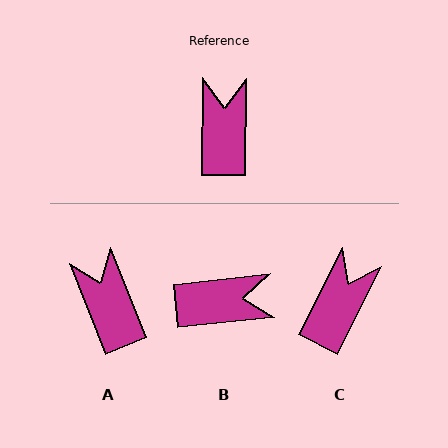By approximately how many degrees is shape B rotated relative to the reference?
Approximately 83 degrees clockwise.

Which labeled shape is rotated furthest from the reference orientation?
B, about 83 degrees away.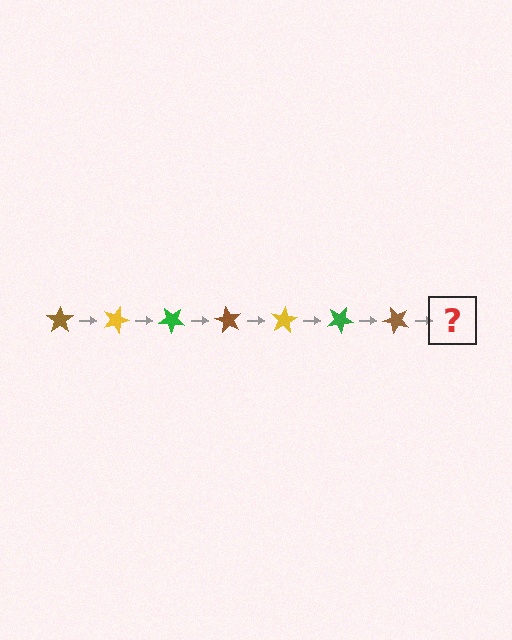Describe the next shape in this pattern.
It should be a yellow star, rotated 140 degrees from the start.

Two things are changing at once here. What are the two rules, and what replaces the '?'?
The two rules are that it rotates 20 degrees each step and the color cycles through brown, yellow, and green. The '?' should be a yellow star, rotated 140 degrees from the start.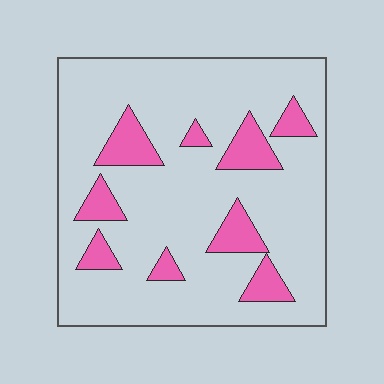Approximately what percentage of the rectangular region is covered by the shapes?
Approximately 15%.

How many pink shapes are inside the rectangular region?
9.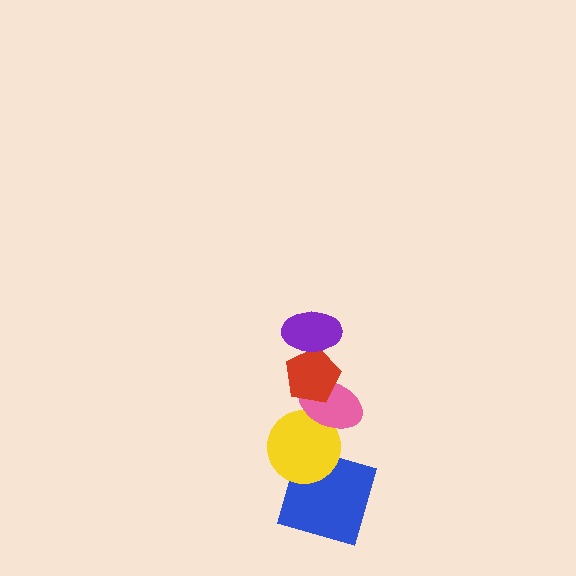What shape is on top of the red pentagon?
The purple ellipse is on top of the red pentagon.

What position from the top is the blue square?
The blue square is 5th from the top.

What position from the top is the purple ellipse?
The purple ellipse is 1st from the top.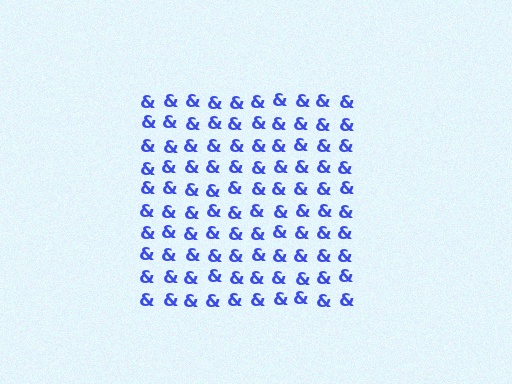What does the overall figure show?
The overall figure shows a square.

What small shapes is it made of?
It is made of small ampersands.